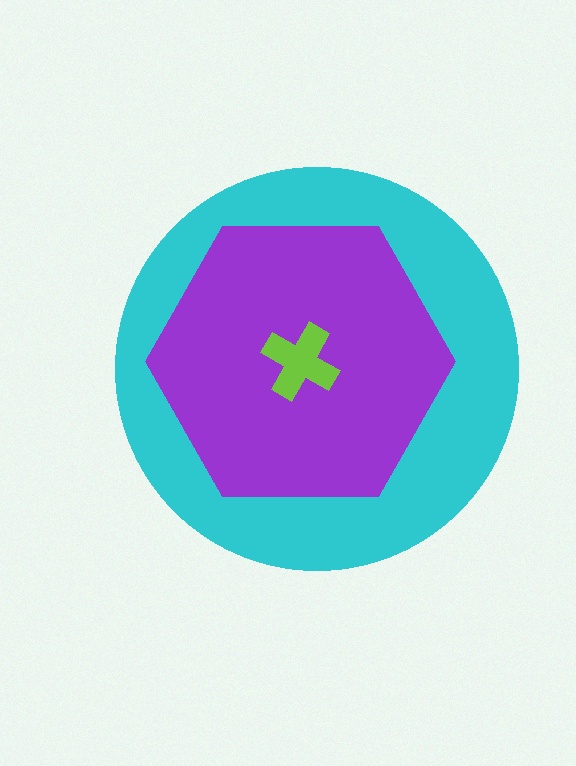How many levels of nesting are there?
3.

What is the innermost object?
The lime cross.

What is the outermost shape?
The cyan circle.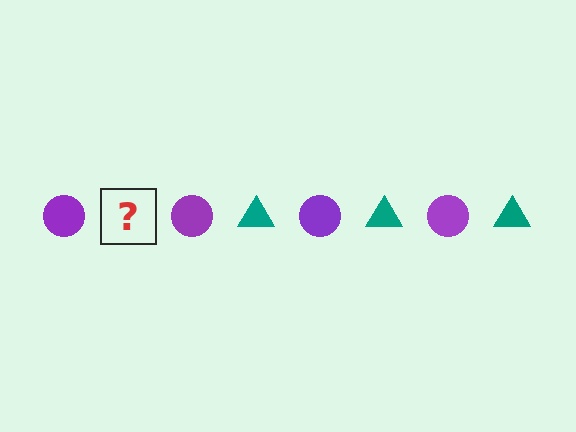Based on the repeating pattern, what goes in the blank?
The blank should be a teal triangle.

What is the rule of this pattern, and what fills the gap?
The rule is that the pattern alternates between purple circle and teal triangle. The gap should be filled with a teal triangle.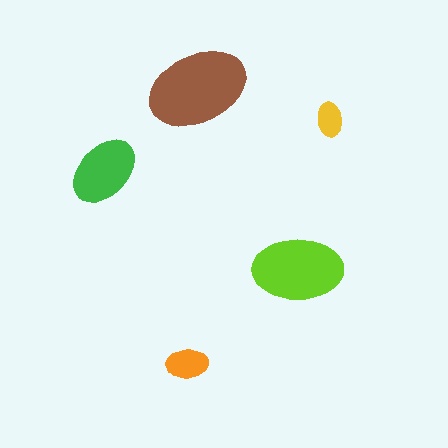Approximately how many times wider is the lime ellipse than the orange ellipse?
About 2 times wider.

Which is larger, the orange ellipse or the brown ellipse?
The brown one.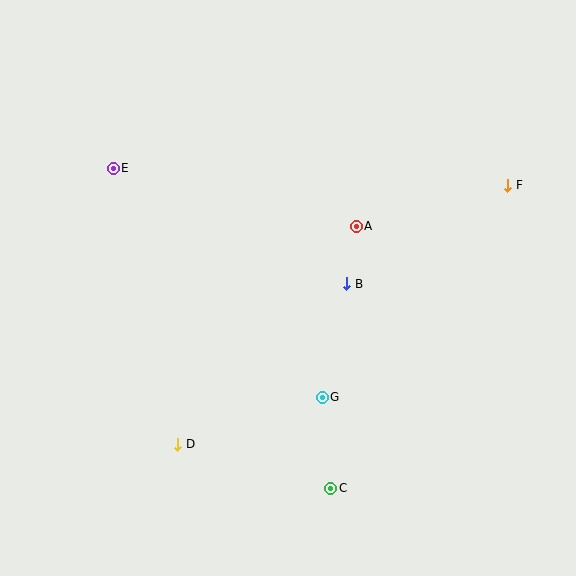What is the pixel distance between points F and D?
The distance between F and D is 420 pixels.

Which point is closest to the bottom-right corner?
Point C is closest to the bottom-right corner.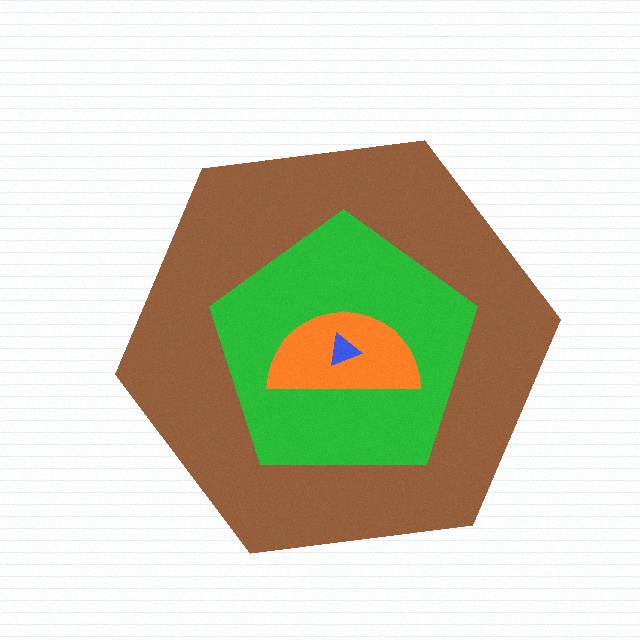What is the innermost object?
The blue triangle.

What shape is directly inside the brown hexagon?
The green pentagon.